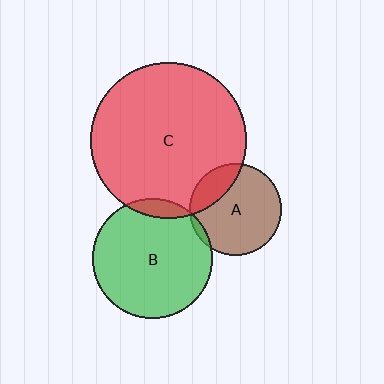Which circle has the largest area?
Circle C (red).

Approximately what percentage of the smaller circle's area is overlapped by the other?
Approximately 10%.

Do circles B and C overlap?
Yes.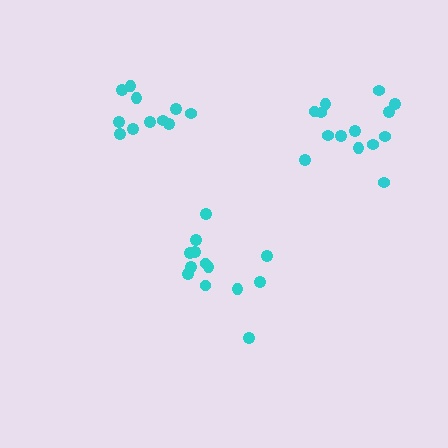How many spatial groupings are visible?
There are 3 spatial groupings.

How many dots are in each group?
Group 1: 13 dots, Group 2: 11 dots, Group 3: 14 dots (38 total).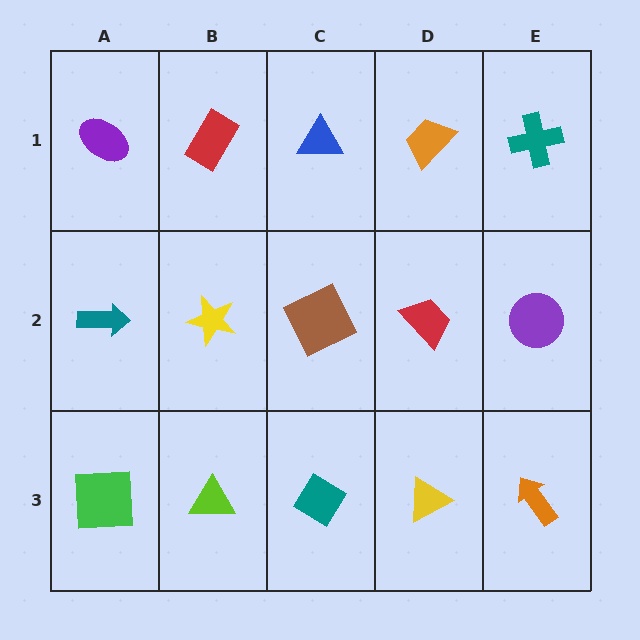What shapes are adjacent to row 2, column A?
A purple ellipse (row 1, column A), a green square (row 3, column A), a yellow star (row 2, column B).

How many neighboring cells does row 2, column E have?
3.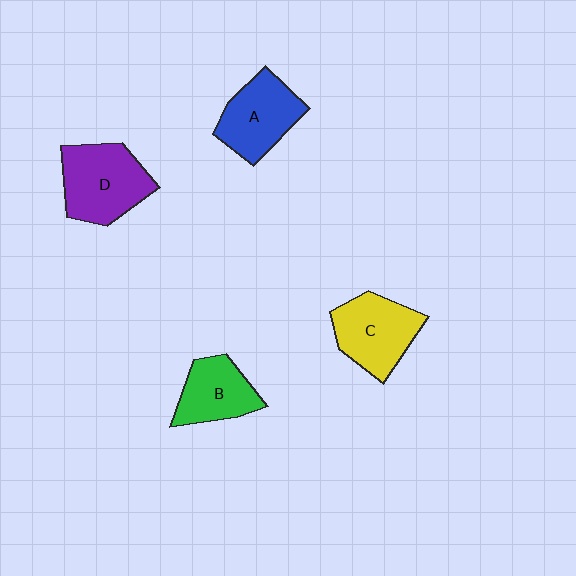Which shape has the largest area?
Shape D (purple).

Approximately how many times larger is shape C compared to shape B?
Approximately 1.2 times.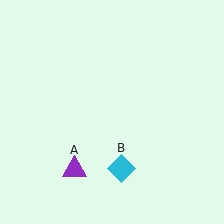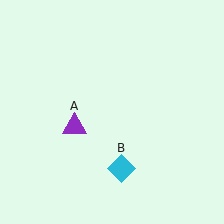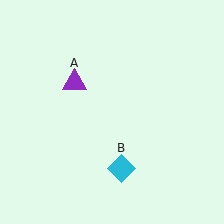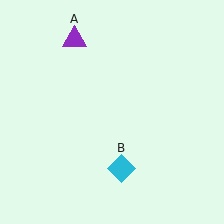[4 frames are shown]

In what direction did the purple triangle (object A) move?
The purple triangle (object A) moved up.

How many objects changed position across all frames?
1 object changed position: purple triangle (object A).